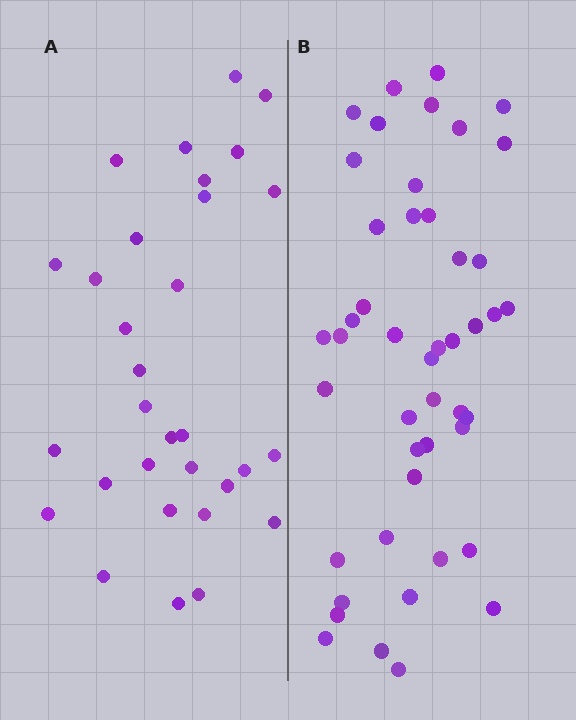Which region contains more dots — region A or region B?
Region B (the right region) has more dots.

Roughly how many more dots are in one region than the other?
Region B has approximately 15 more dots than region A.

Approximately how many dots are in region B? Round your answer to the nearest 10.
About 50 dots. (The exact count is 46, which rounds to 50.)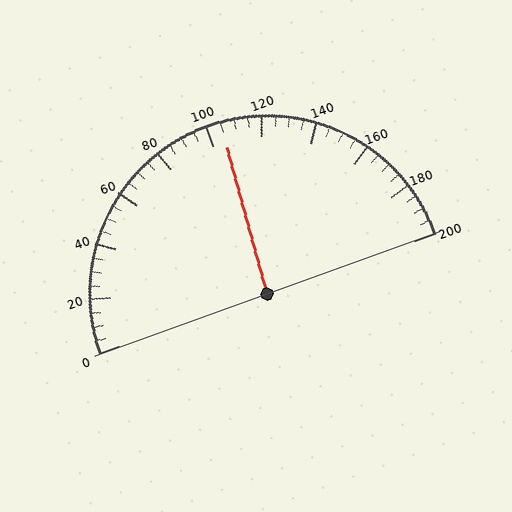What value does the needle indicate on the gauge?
The needle indicates approximately 105.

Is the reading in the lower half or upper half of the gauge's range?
The reading is in the upper half of the range (0 to 200).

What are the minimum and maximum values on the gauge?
The gauge ranges from 0 to 200.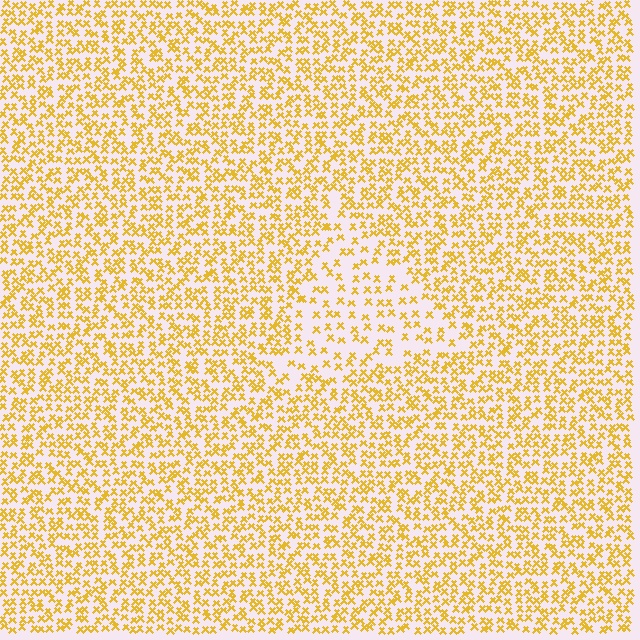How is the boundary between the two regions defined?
The boundary is defined by a change in element density (approximately 2.0x ratio). All elements are the same color, size, and shape.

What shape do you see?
I see a triangle.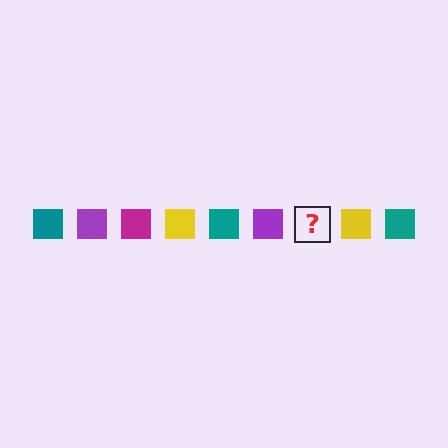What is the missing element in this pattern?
The missing element is a magenta square.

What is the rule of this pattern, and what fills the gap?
The rule is that the pattern cycles through teal, purple, magenta, yellow squares. The gap should be filled with a magenta square.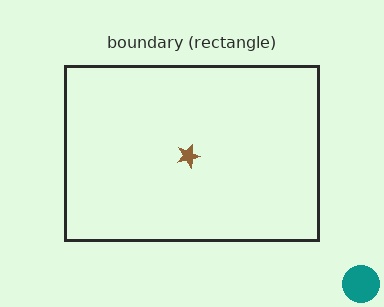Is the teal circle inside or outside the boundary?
Outside.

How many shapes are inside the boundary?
1 inside, 1 outside.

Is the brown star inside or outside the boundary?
Inside.